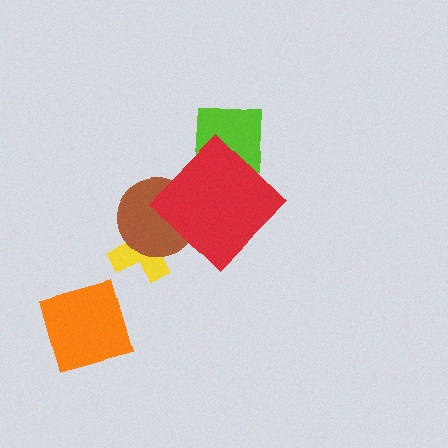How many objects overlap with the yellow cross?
1 object overlaps with the yellow cross.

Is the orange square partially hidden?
No, no other shape covers it.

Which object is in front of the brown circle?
The red diamond is in front of the brown circle.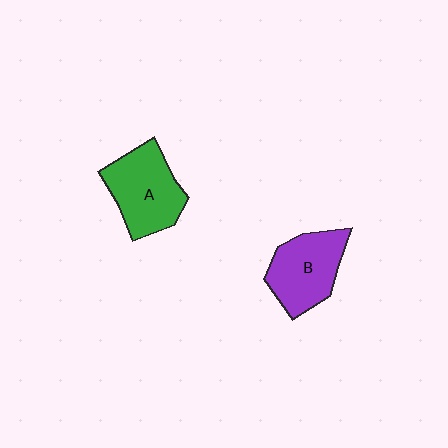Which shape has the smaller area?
Shape B (purple).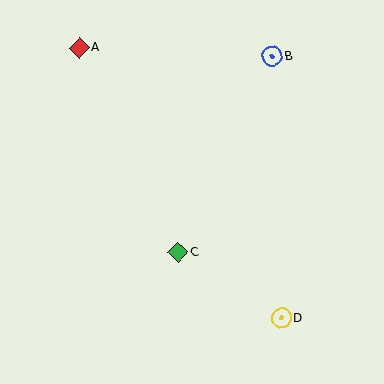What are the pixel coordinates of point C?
Point C is at (178, 253).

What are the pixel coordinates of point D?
Point D is at (281, 318).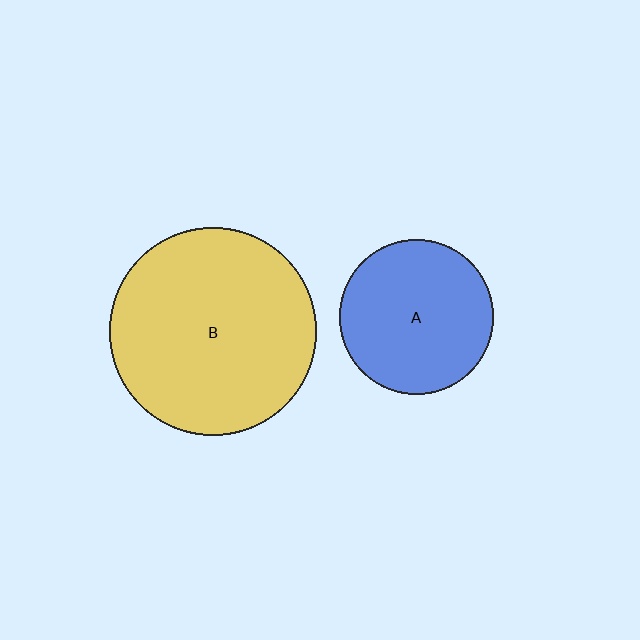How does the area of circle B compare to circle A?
Approximately 1.8 times.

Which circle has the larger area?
Circle B (yellow).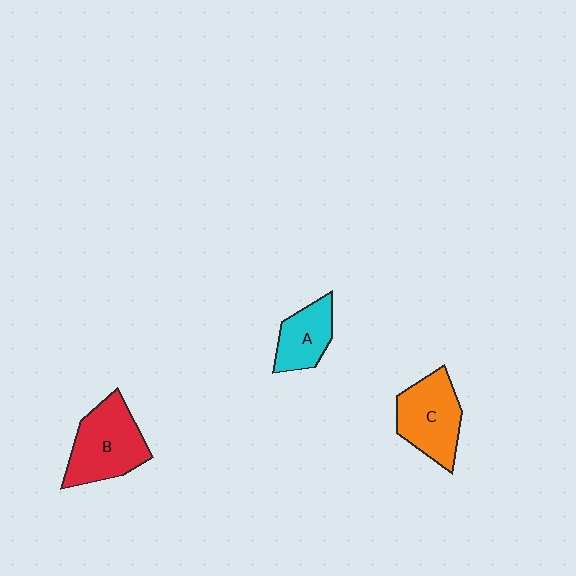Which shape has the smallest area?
Shape A (cyan).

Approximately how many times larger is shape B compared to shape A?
Approximately 1.6 times.